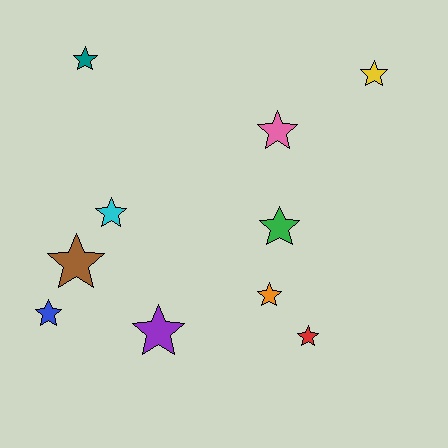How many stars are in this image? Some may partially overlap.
There are 10 stars.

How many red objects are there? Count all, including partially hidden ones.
There is 1 red object.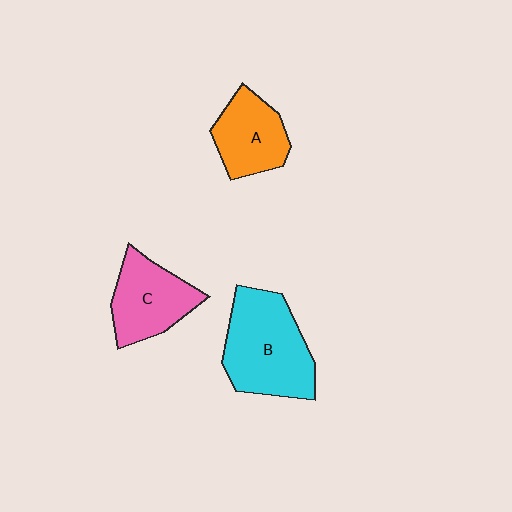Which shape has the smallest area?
Shape A (orange).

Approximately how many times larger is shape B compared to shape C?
Approximately 1.4 times.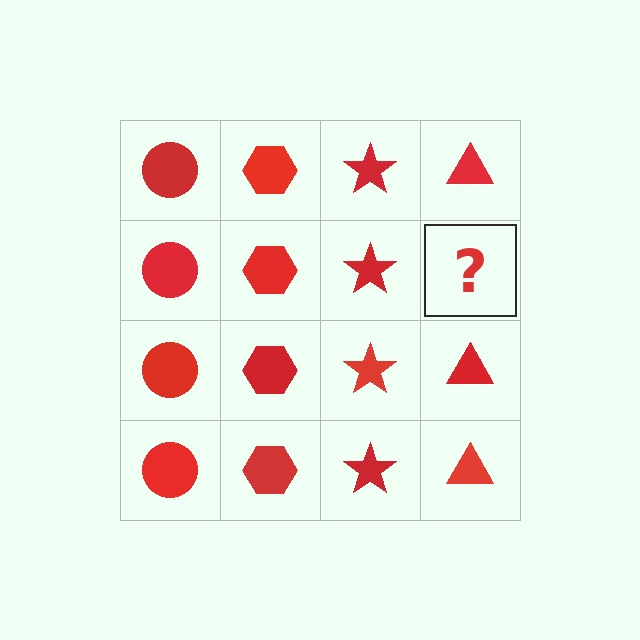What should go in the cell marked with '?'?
The missing cell should contain a red triangle.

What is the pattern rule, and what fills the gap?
The rule is that each column has a consistent shape. The gap should be filled with a red triangle.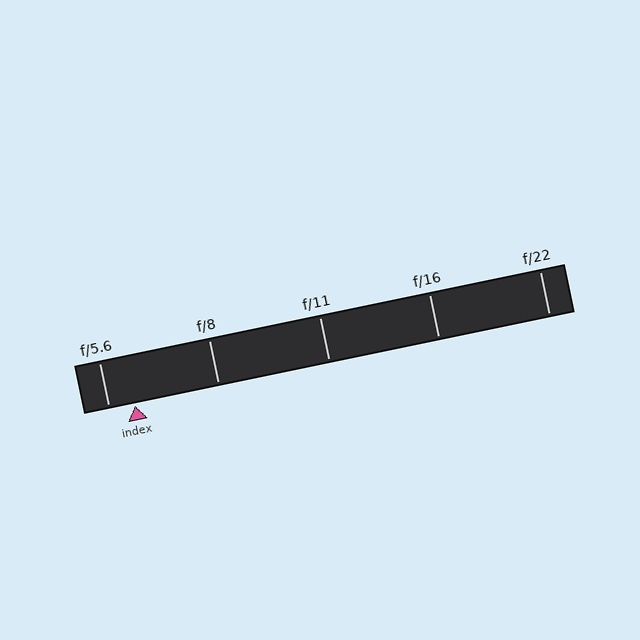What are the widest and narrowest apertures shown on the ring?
The widest aperture shown is f/5.6 and the narrowest is f/22.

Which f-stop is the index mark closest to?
The index mark is closest to f/5.6.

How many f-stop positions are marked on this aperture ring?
There are 5 f-stop positions marked.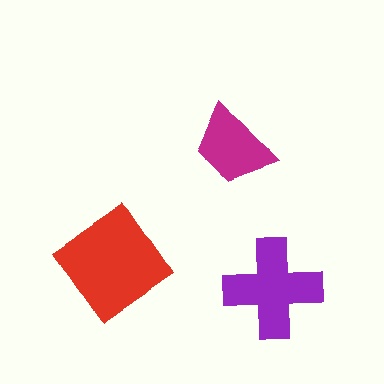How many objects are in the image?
There are 3 objects in the image.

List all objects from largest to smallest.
The red diamond, the purple cross, the magenta trapezoid.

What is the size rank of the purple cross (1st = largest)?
2nd.